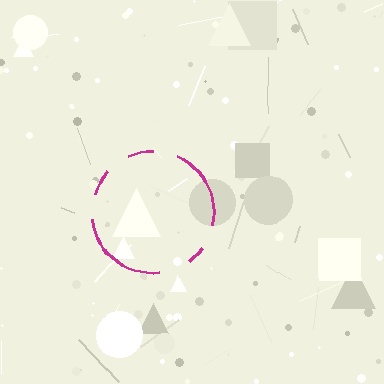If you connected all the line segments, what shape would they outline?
They would outline a circle.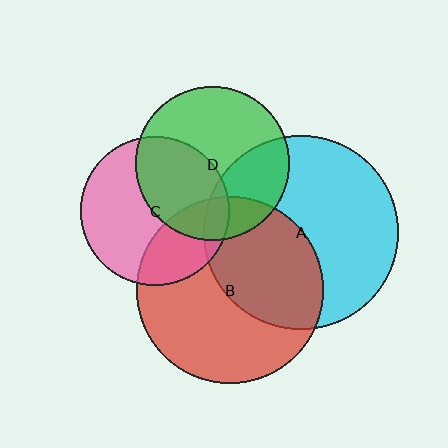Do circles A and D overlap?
Yes.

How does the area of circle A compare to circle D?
Approximately 1.6 times.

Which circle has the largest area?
Circle A (cyan).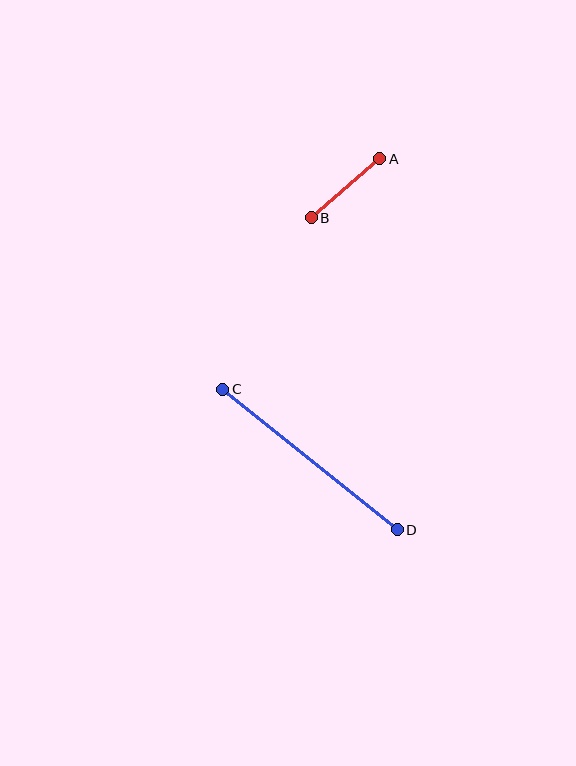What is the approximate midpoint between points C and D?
The midpoint is at approximately (310, 460) pixels.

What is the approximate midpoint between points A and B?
The midpoint is at approximately (346, 188) pixels.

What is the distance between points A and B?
The distance is approximately 90 pixels.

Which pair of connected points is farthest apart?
Points C and D are farthest apart.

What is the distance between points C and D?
The distance is approximately 224 pixels.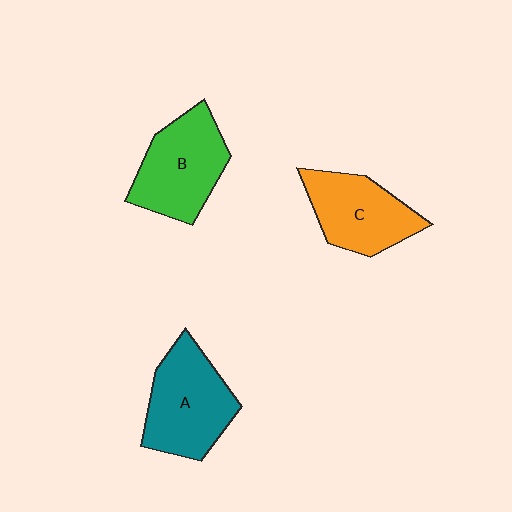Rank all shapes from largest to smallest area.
From largest to smallest: A (teal), B (green), C (orange).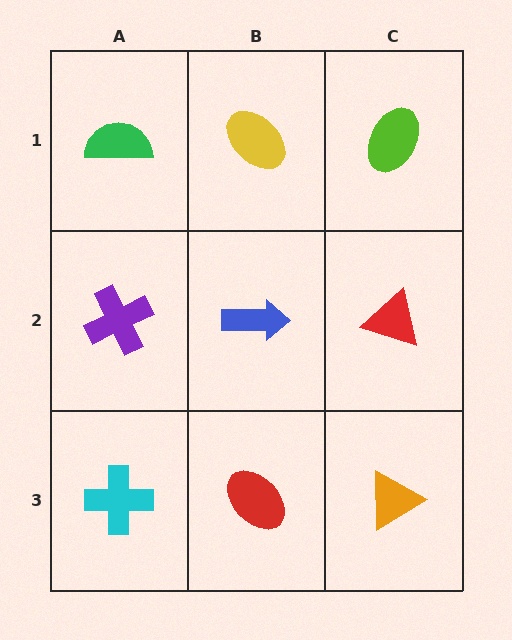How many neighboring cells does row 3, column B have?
3.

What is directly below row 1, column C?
A red triangle.